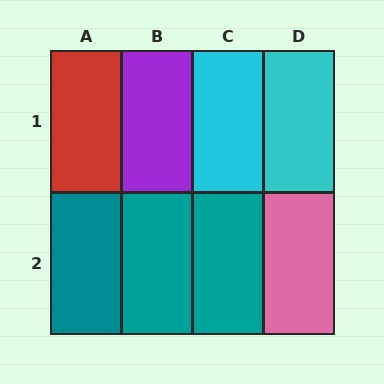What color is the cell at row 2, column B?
Teal.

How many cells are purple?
1 cell is purple.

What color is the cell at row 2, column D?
Pink.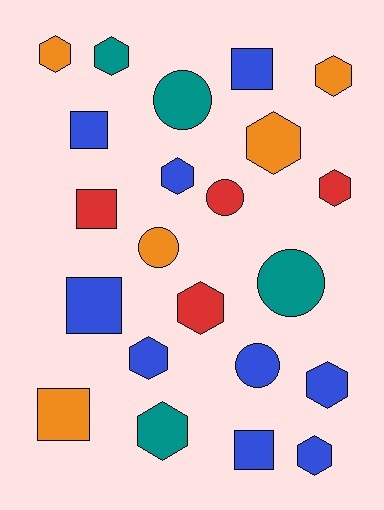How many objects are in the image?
There are 22 objects.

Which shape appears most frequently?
Hexagon, with 11 objects.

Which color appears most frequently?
Blue, with 9 objects.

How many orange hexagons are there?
There are 3 orange hexagons.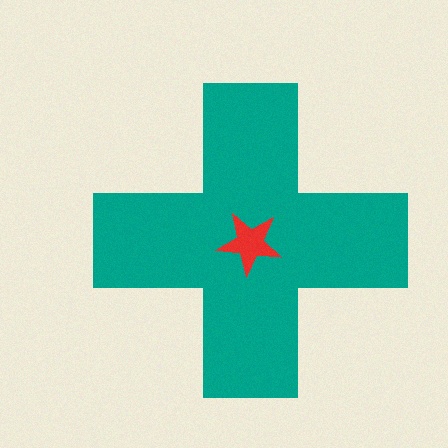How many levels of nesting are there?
2.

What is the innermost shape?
The red star.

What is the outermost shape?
The teal cross.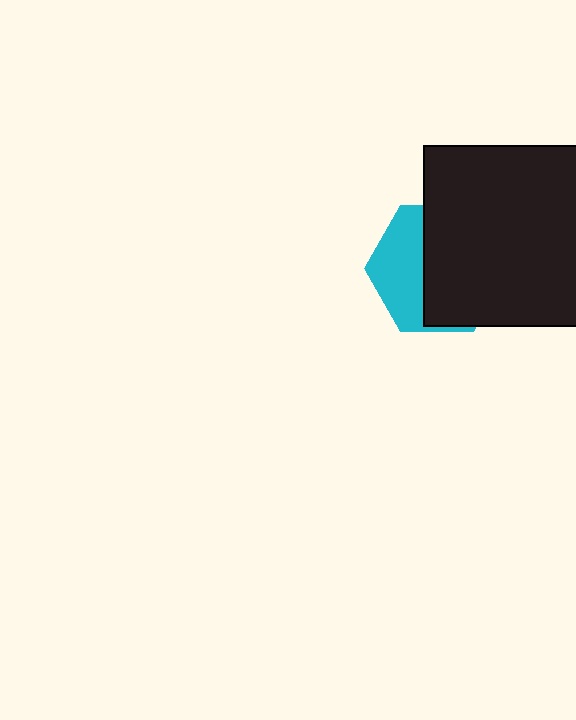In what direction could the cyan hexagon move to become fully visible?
The cyan hexagon could move left. That would shift it out from behind the black square entirely.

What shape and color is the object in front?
The object in front is a black square.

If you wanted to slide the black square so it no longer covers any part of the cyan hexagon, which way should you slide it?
Slide it right — that is the most direct way to separate the two shapes.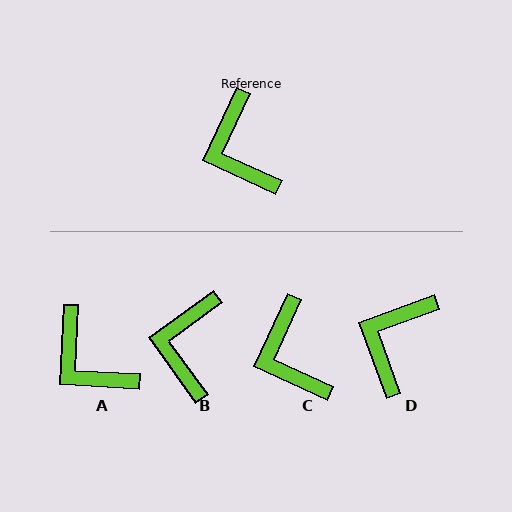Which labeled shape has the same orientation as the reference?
C.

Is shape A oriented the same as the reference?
No, it is off by about 22 degrees.